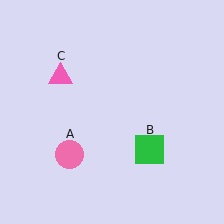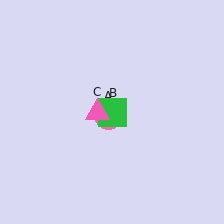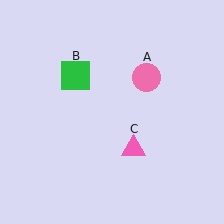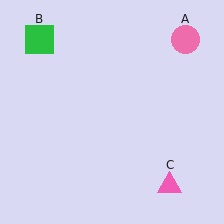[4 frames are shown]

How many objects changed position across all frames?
3 objects changed position: pink circle (object A), green square (object B), pink triangle (object C).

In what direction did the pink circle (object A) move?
The pink circle (object A) moved up and to the right.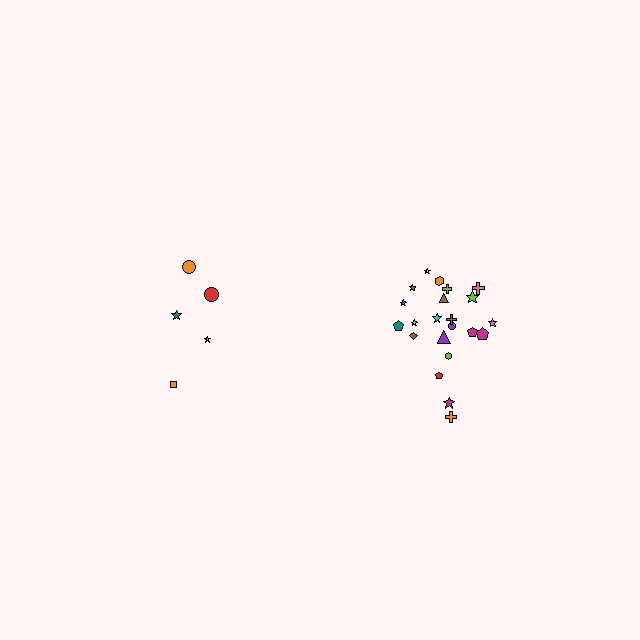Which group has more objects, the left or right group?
The right group.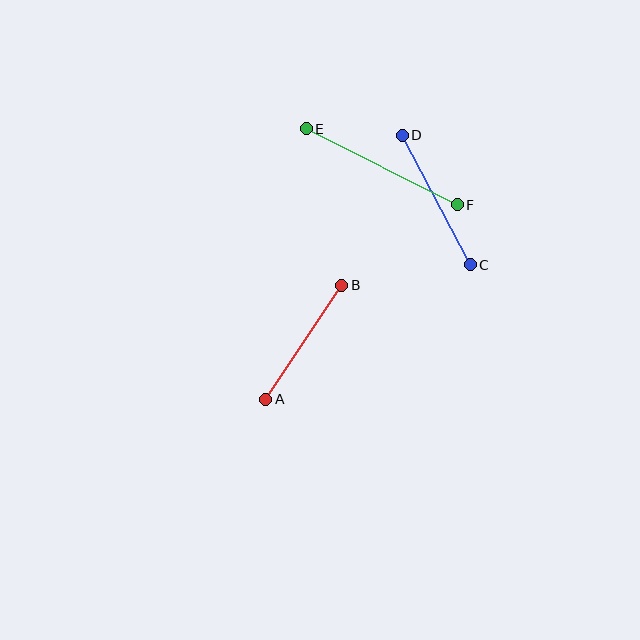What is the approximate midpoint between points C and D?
The midpoint is at approximately (436, 200) pixels.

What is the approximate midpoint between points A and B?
The midpoint is at approximately (304, 342) pixels.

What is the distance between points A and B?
The distance is approximately 137 pixels.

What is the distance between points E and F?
The distance is approximately 169 pixels.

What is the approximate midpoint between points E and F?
The midpoint is at approximately (382, 167) pixels.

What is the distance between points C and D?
The distance is approximately 146 pixels.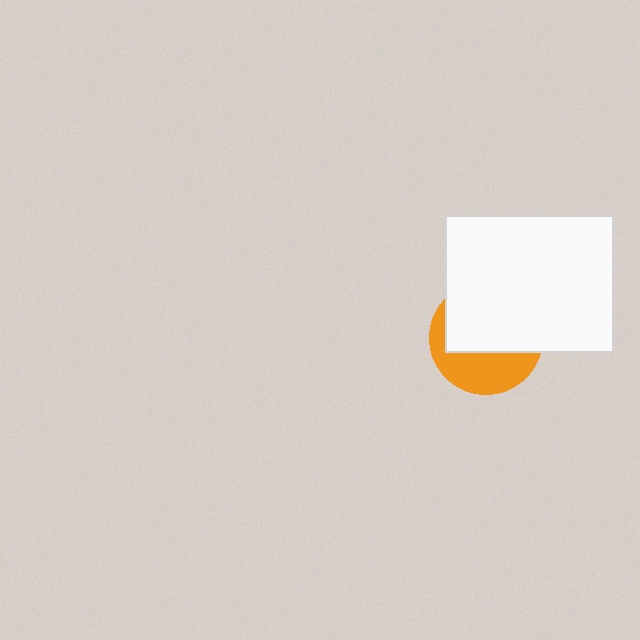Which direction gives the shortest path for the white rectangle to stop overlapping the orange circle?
Moving up gives the shortest separation.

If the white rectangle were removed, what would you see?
You would see the complete orange circle.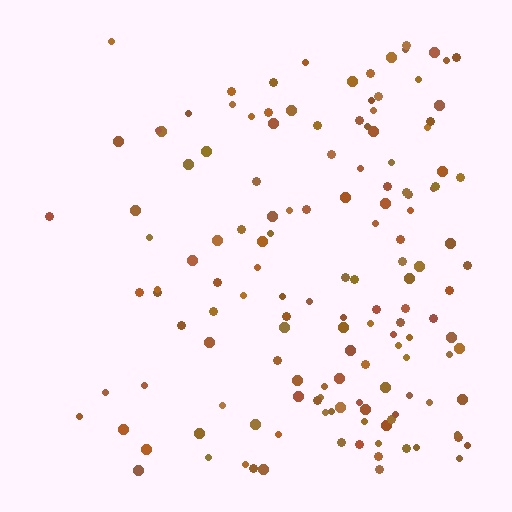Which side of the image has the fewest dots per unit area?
The left.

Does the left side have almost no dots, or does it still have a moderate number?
Still a moderate number, just noticeably fewer than the right.